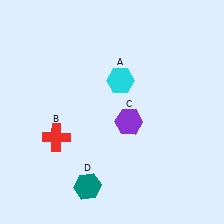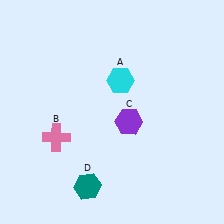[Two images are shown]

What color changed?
The cross (B) changed from red in Image 1 to pink in Image 2.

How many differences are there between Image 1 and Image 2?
There is 1 difference between the two images.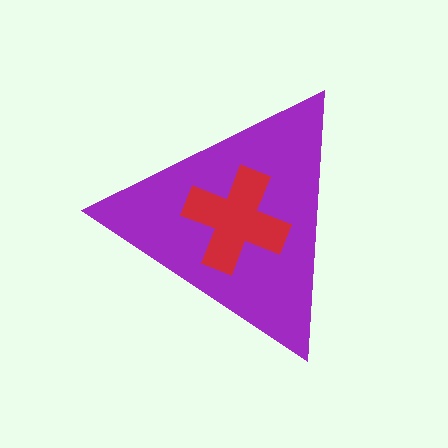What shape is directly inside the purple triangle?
The red cross.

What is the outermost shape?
The purple triangle.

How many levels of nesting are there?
2.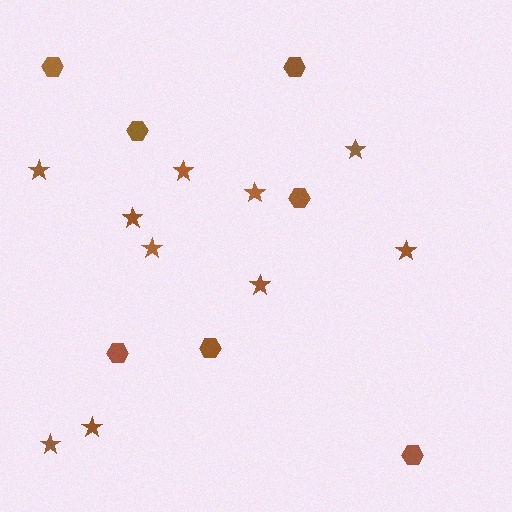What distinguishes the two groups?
There are 2 groups: one group of stars (10) and one group of hexagons (7).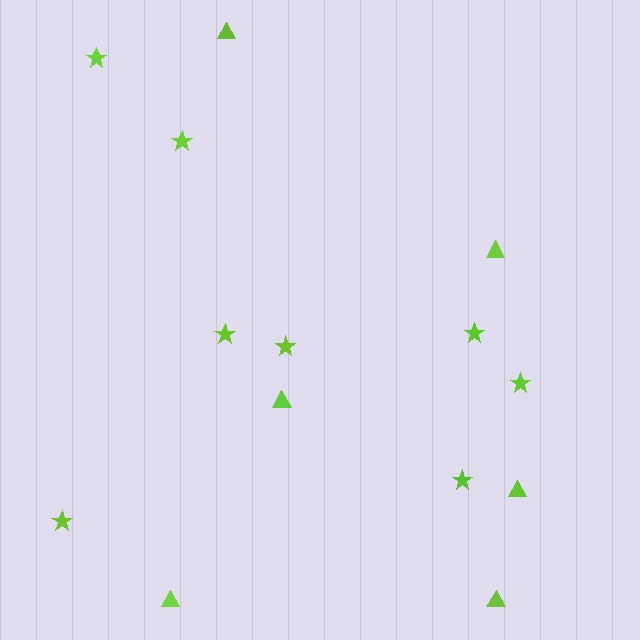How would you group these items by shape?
There are 2 groups: one group of stars (8) and one group of triangles (6).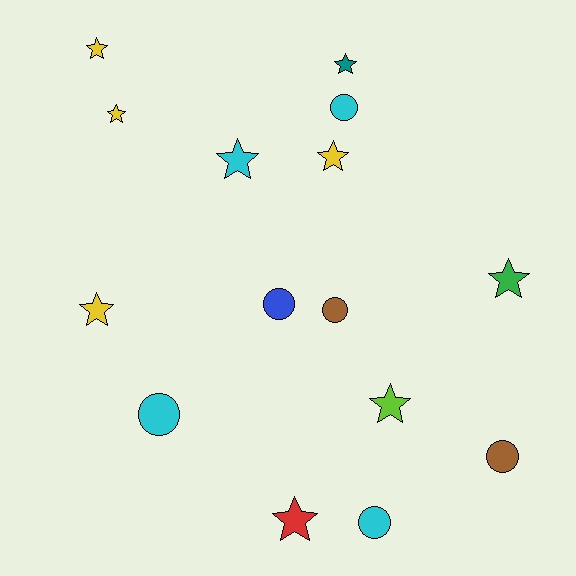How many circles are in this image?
There are 6 circles.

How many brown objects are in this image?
There are 2 brown objects.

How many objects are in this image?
There are 15 objects.